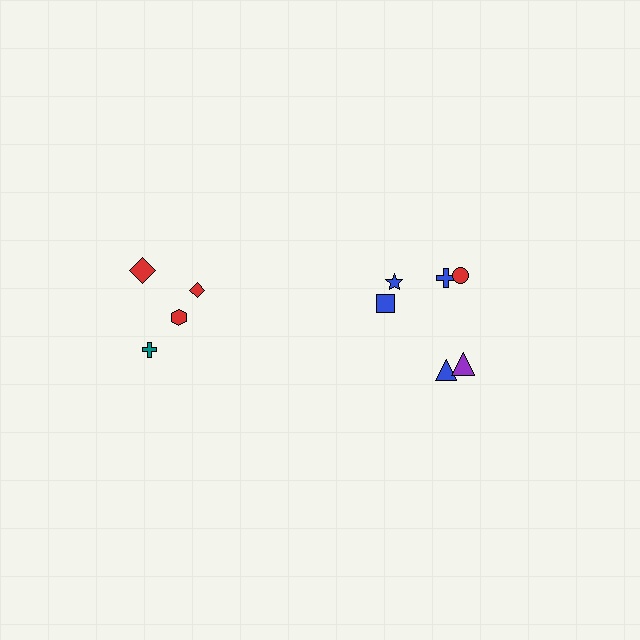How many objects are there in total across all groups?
There are 10 objects.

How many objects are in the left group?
There are 4 objects.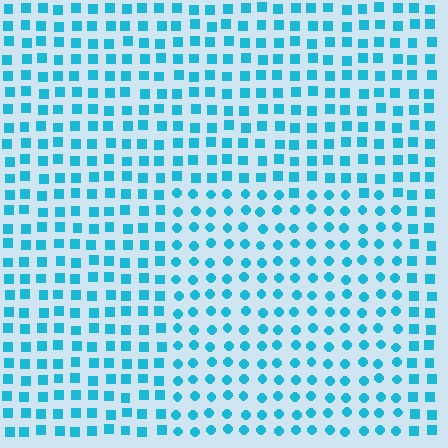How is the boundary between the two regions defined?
The boundary is defined by a change in element shape: circles inside vs. squares outside. All elements share the same color and spacing.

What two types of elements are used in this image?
The image uses circles inside the rectangle region and squares outside it.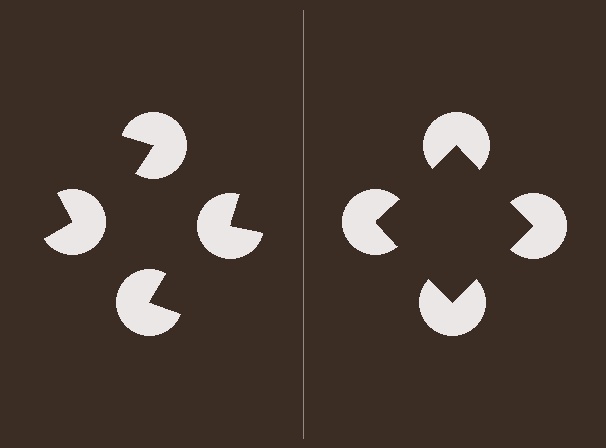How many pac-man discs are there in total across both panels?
8 — 4 on each side.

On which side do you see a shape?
An illusory square appears on the right side. On the left side the wedge cuts are rotated, so no coherent shape forms.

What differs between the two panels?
The pac-man discs are positioned identically on both sides; only the wedge orientations differ. On the right they align to a square; on the left they are misaligned.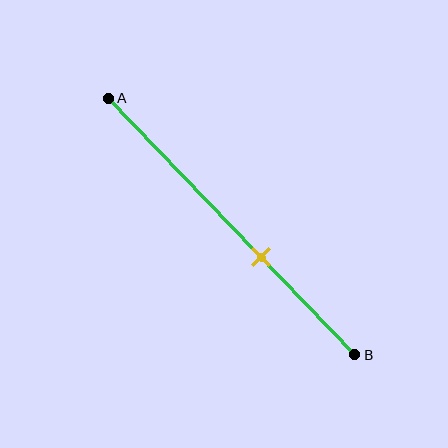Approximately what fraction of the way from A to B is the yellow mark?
The yellow mark is approximately 60% of the way from A to B.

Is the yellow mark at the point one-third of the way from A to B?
No, the mark is at about 60% from A, not at the 33% one-third point.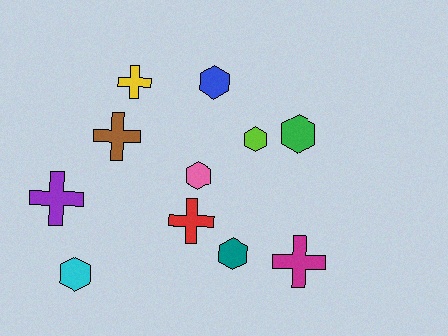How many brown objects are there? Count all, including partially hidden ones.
There is 1 brown object.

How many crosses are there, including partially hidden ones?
There are 5 crosses.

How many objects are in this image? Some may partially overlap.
There are 11 objects.